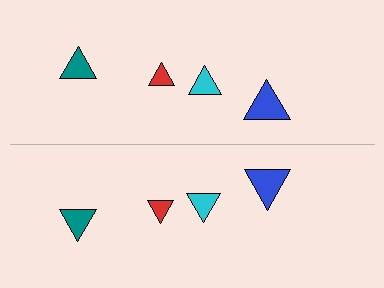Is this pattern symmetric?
Yes, this pattern has bilateral (reflection) symmetry.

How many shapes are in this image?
There are 8 shapes in this image.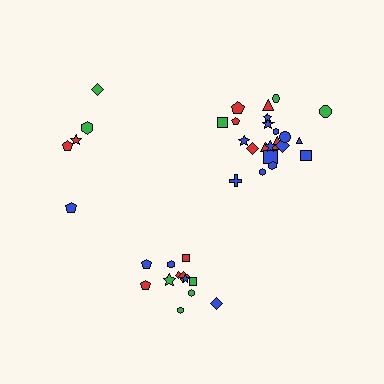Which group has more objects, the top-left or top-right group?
The top-right group.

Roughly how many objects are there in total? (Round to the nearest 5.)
Roughly 40 objects in total.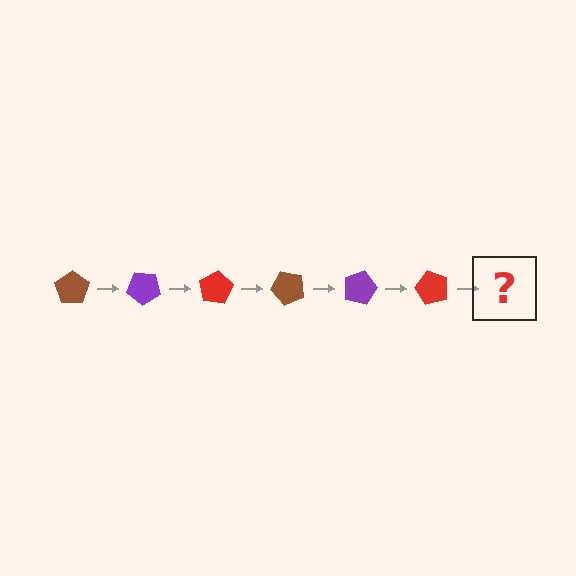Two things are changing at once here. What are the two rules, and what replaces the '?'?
The two rules are that it rotates 40 degrees each step and the color cycles through brown, purple, and red. The '?' should be a brown pentagon, rotated 240 degrees from the start.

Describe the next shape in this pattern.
It should be a brown pentagon, rotated 240 degrees from the start.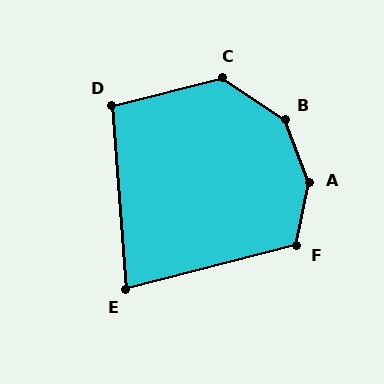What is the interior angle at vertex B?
Approximately 145 degrees (obtuse).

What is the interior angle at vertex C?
Approximately 132 degrees (obtuse).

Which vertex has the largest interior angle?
A, at approximately 148 degrees.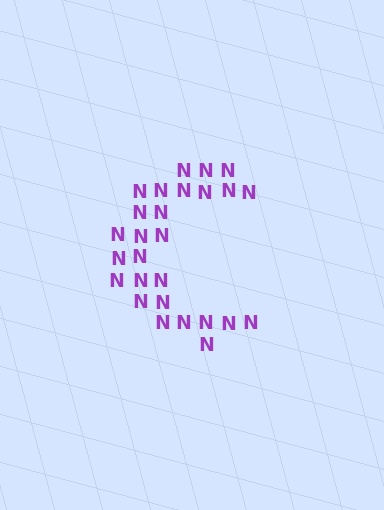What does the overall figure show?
The overall figure shows the letter C.